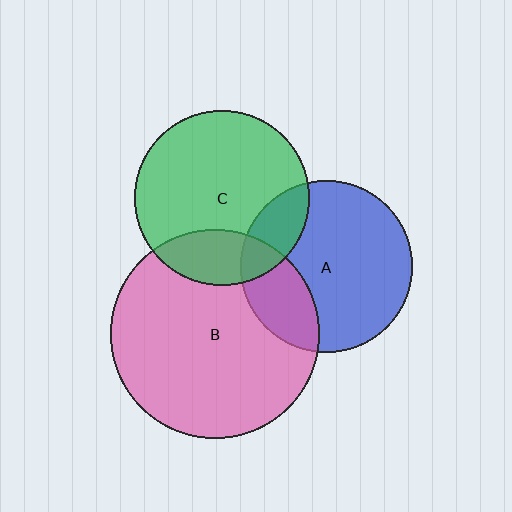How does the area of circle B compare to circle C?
Approximately 1.4 times.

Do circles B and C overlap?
Yes.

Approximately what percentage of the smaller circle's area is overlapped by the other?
Approximately 20%.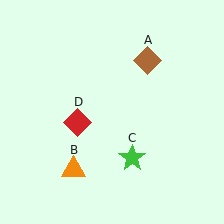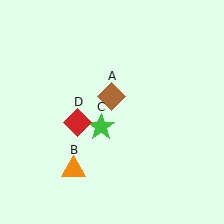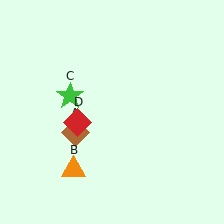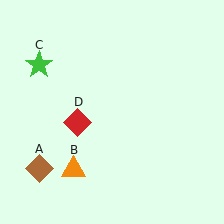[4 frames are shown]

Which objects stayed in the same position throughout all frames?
Orange triangle (object B) and red diamond (object D) remained stationary.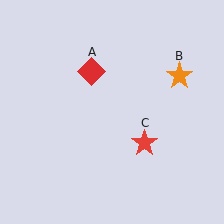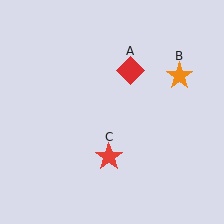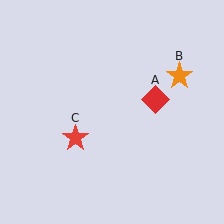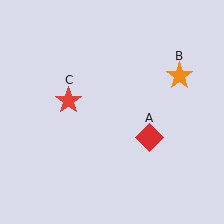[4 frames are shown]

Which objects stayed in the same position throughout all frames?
Orange star (object B) remained stationary.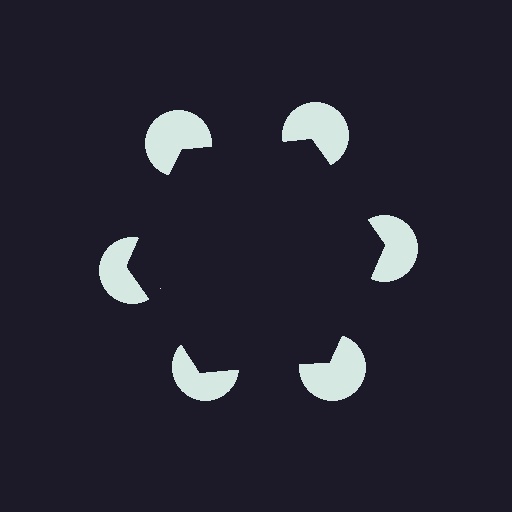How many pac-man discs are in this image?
There are 6 — one at each vertex of the illusory hexagon.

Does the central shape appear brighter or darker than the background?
It typically appears slightly darker than the background, even though no actual brightness change is drawn.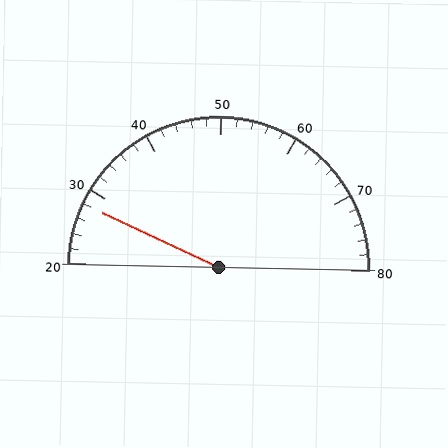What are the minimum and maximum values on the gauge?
The gauge ranges from 20 to 80.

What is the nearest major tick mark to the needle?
The nearest major tick mark is 30.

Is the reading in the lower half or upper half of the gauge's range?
The reading is in the lower half of the range (20 to 80).